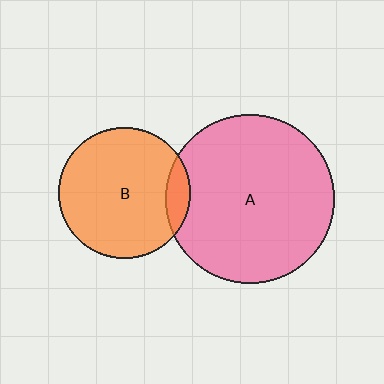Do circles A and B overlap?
Yes.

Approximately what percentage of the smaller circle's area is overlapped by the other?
Approximately 10%.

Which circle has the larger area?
Circle A (pink).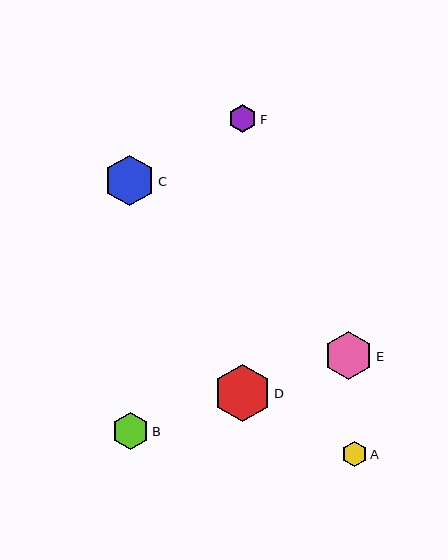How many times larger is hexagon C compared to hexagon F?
Hexagon C is approximately 1.8 times the size of hexagon F.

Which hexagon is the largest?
Hexagon D is the largest with a size of approximately 57 pixels.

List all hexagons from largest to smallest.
From largest to smallest: D, C, E, B, F, A.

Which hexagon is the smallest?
Hexagon A is the smallest with a size of approximately 25 pixels.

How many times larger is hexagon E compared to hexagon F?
Hexagon E is approximately 1.7 times the size of hexagon F.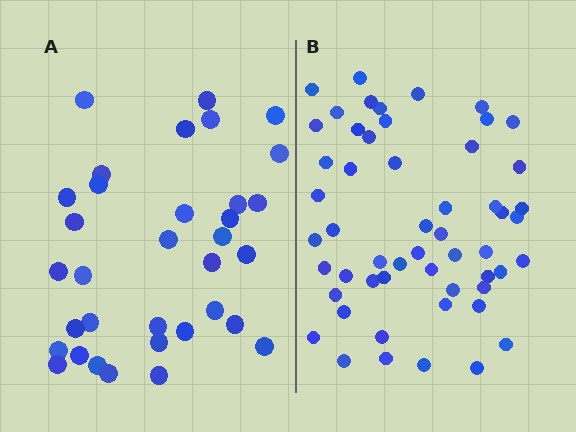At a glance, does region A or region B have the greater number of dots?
Region B (the right region) has more dots.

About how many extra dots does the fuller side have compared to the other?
Region B has approximately 20 more dots than region A.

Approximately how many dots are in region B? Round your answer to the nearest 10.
About 50 dots. (The exact count is 54, which rounds to 50.)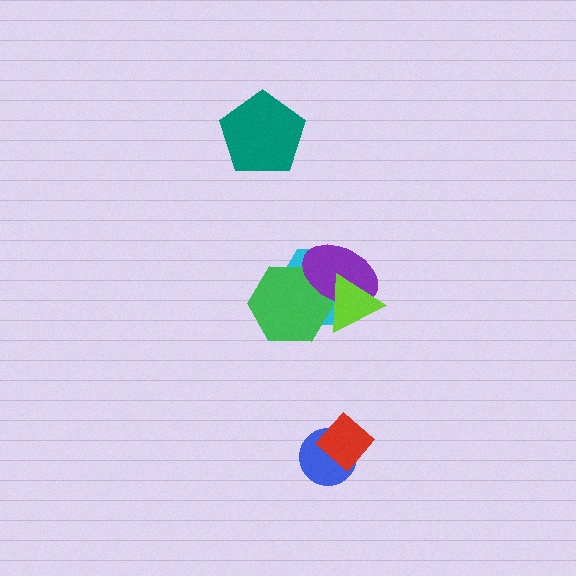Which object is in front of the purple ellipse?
The lime triangle is in front of the purple ellipse.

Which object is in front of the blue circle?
The red diamond is in front of the blue circle.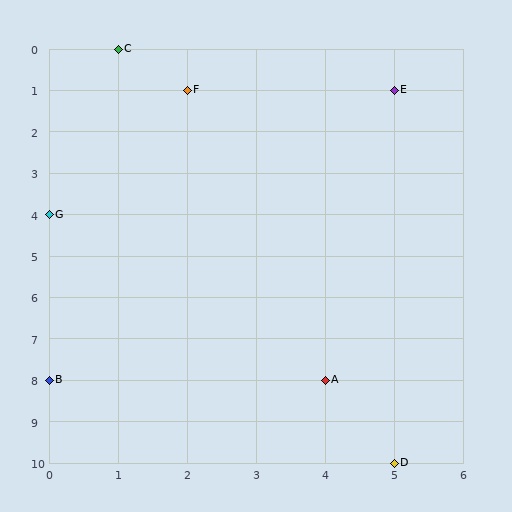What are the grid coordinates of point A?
Point A is at grid coordinates (4, 8).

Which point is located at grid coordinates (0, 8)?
Point B is at (0, 8).